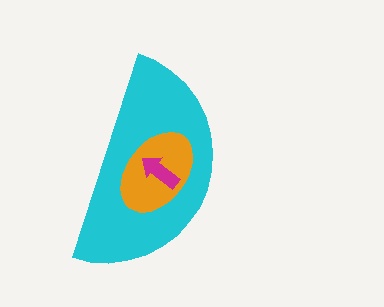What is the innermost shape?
The magenta arrow.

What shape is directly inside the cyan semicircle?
The orange ellipse.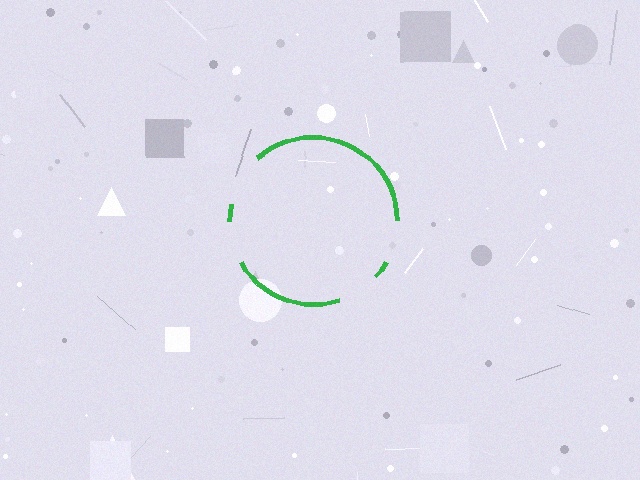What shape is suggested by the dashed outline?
The dashed outline suggests a circle.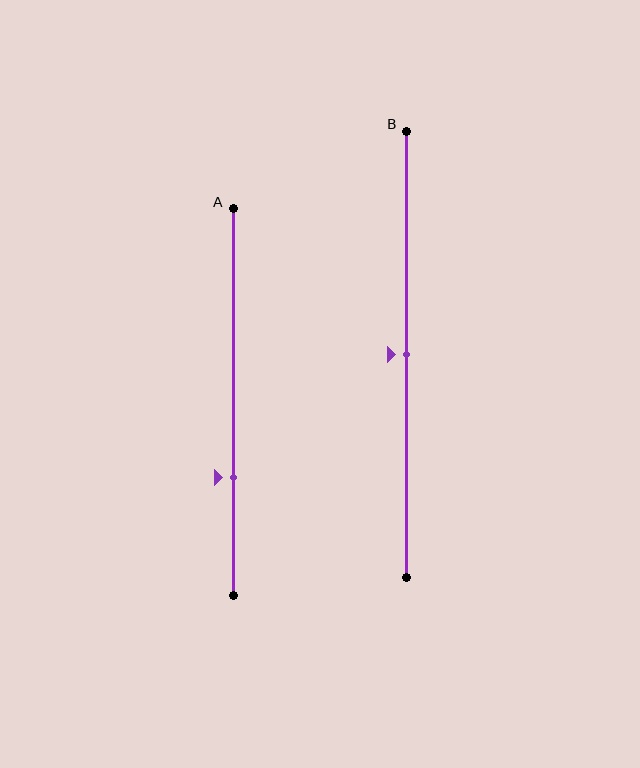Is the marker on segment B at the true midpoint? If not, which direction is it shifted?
Yes, the marker on segment B is at the true midpoint.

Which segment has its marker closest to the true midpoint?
Segment B has its marker closest to the true midpoint.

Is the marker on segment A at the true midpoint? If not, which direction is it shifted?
No, the marker on segment A is shifted downward by about 20% of the segment length.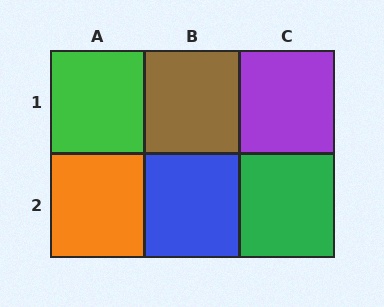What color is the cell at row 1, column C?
Purple.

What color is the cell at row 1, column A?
Green.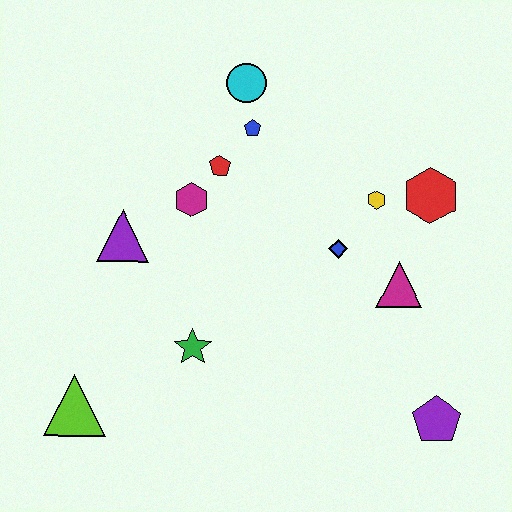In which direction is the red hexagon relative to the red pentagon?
The red hexagon is to the right of the red pentagon.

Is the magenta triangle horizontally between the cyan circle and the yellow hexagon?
No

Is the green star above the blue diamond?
No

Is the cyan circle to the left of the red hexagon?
Yes